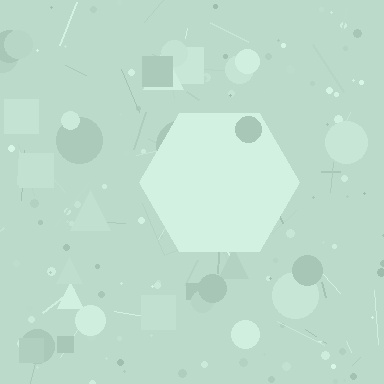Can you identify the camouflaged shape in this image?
The camouflaged shape is a hexagon.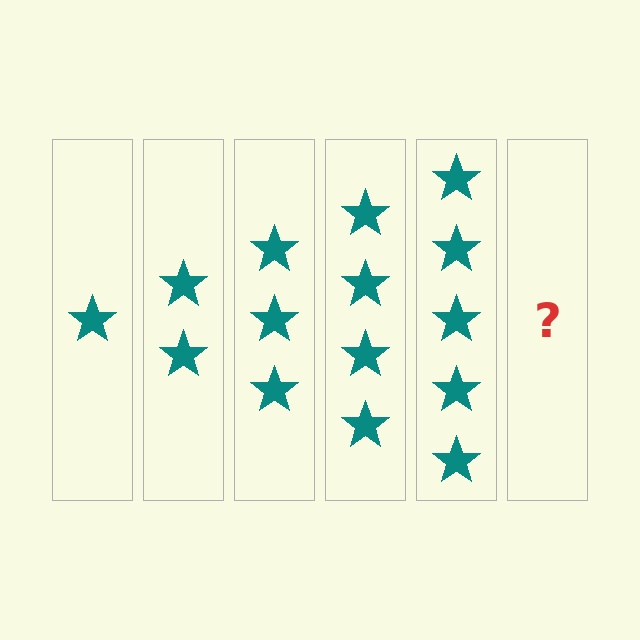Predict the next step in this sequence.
The next step is 6 stars.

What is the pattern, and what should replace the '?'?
The pattern is that each step adds one more star. The '?' should be 6 stars.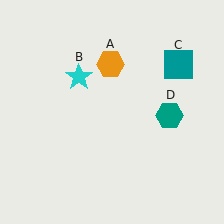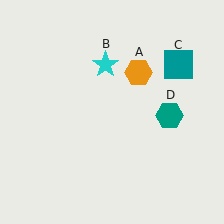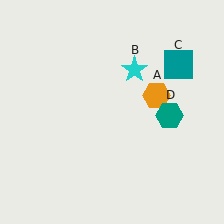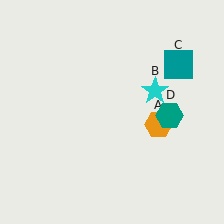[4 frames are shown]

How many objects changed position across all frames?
2 objects changed position: orange hexagon (object A), cyan star (object B).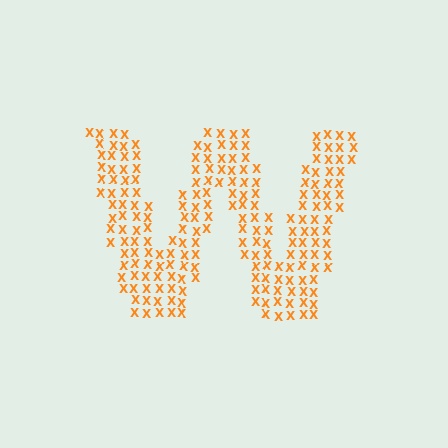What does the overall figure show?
The overall figure shows the letter W.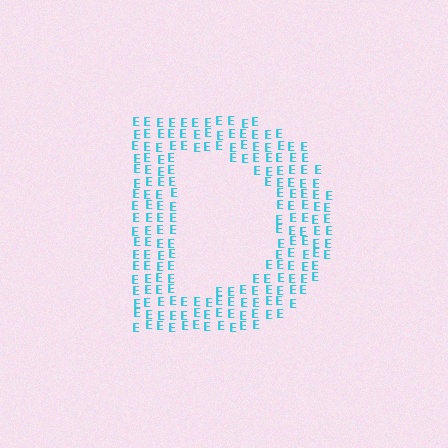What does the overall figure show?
The overall figure shows the letter D.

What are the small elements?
The small elements are letter E's.